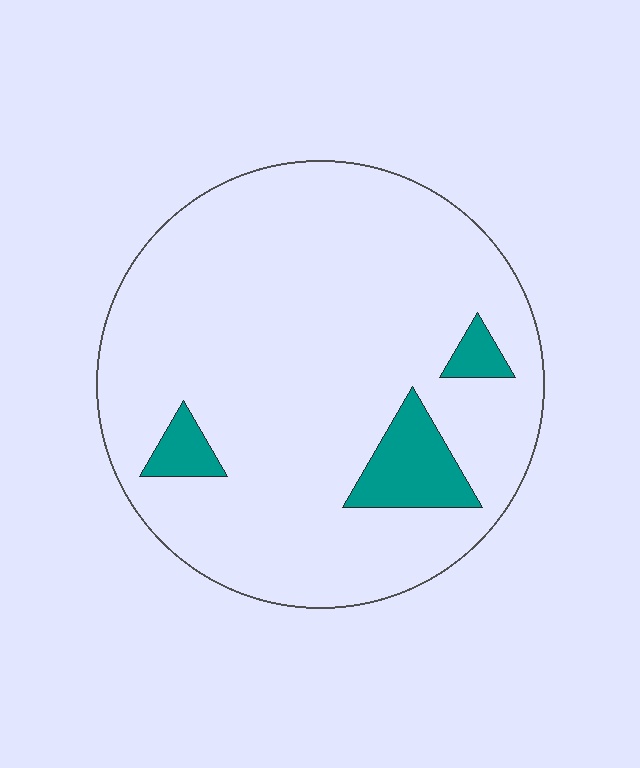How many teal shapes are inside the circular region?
3.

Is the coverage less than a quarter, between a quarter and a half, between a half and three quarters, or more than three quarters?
Less than a quarter.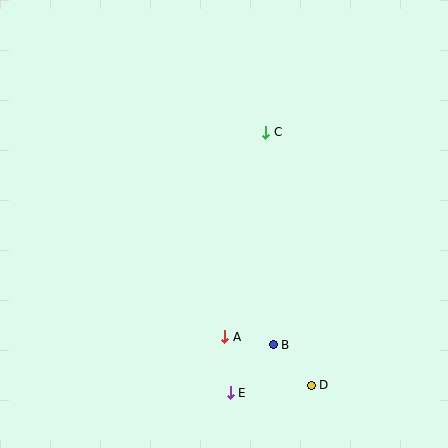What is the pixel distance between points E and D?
The distance between E and D is 81 pixels.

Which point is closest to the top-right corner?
Point C is closest to the top-right corner.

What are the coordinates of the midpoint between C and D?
The midpoint between C and D is at (289, 259).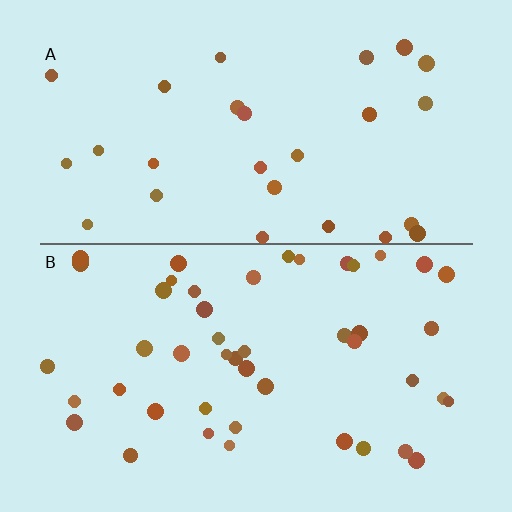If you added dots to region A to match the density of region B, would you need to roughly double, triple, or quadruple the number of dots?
Approximately double.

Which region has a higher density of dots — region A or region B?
B (the bottom).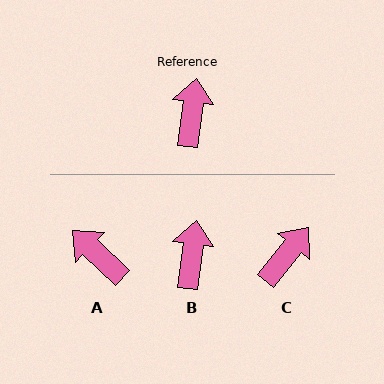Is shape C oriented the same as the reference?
No, it is off by about 32 degrees.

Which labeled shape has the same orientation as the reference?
B.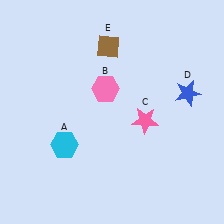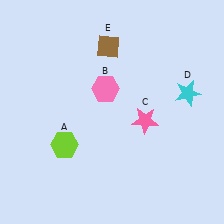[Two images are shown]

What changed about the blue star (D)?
In Image 1, D is blue. In Image 2, it changed to cyan.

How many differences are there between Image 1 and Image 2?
There are 2 differences between the two images.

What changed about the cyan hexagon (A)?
In Image 1, A is cyan. In Image 2, it changed to lime.